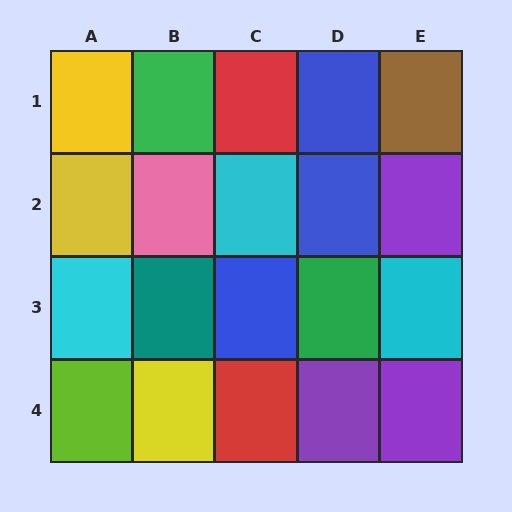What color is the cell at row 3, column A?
Cyan.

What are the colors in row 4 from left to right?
Lime, yellow, red, purple, purple.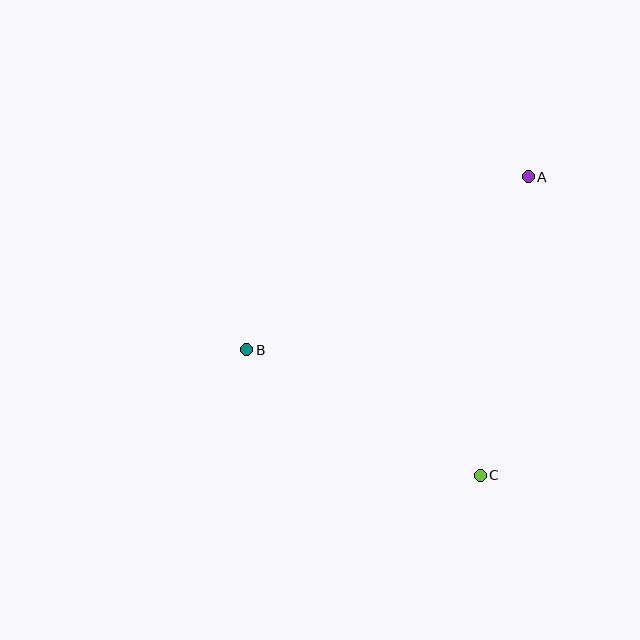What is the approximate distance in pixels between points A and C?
The distance between A and C is approximately 302 pixels.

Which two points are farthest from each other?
Points A and B are farthest from each other.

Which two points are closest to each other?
Points B and C are closest to each other.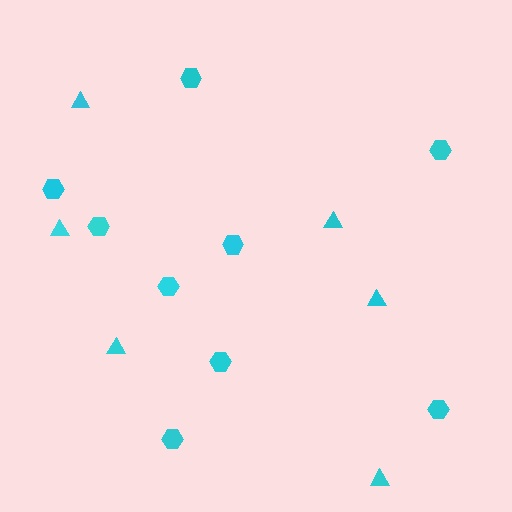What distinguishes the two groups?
There are 2 groups: one group of hexagons (9) and one group of triangles (6).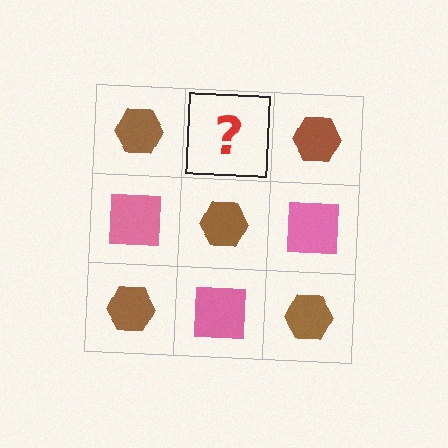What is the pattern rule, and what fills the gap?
The rule is that it alternates brown hexagon and pink square in a checkerboard pattern. The gap should be filled with a pink square.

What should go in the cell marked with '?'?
The missing cell should contain a pink square.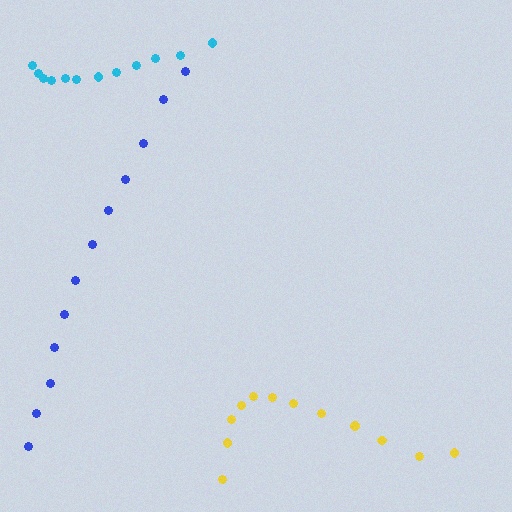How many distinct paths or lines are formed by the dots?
There are 3 distinct paths.